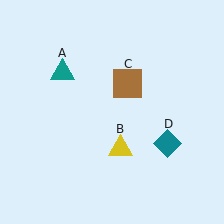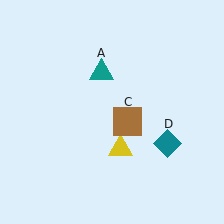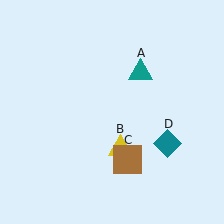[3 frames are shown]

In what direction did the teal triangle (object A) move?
The teal triangle (object A) moved right.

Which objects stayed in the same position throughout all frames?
Yellow triangle (object B) and teal diamond (object D) remained stationary.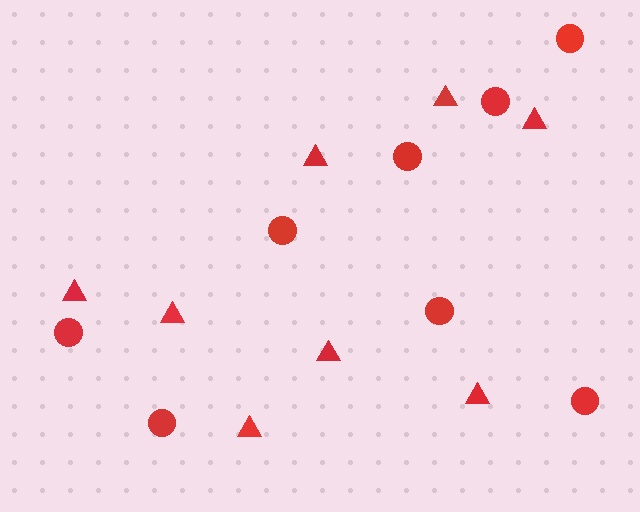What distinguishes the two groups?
There are 2 groups: one group of triangles (8) and one group of circles (8).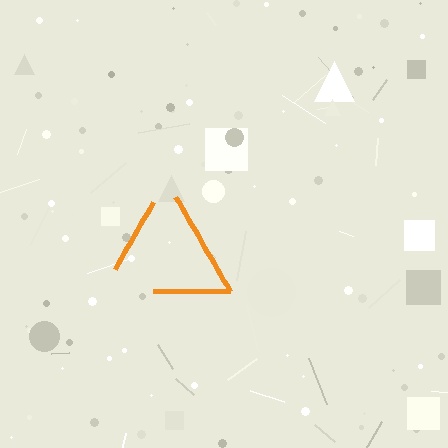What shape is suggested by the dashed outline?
The dashed outline suggests a triangle.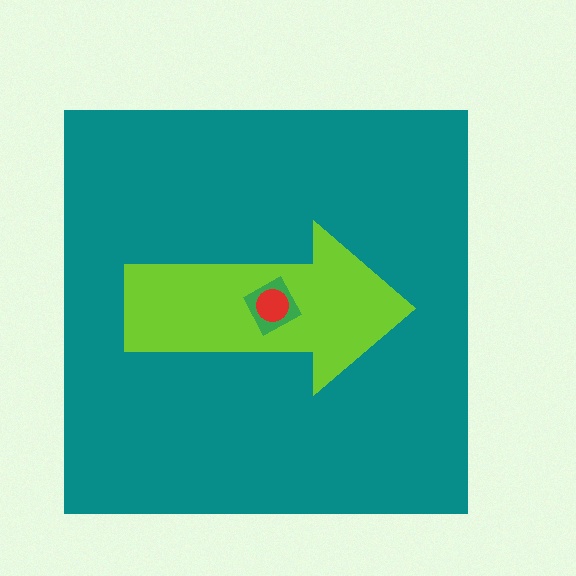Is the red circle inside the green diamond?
Yes.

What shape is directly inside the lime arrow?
The green diamond.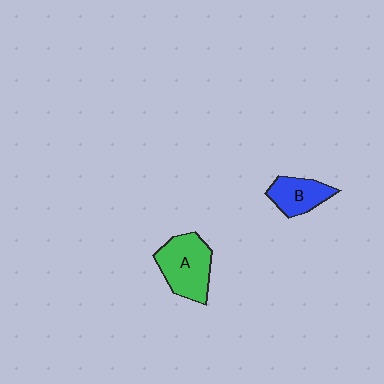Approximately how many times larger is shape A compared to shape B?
Approximately 1.5 times.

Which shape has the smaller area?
Shape B (blue).